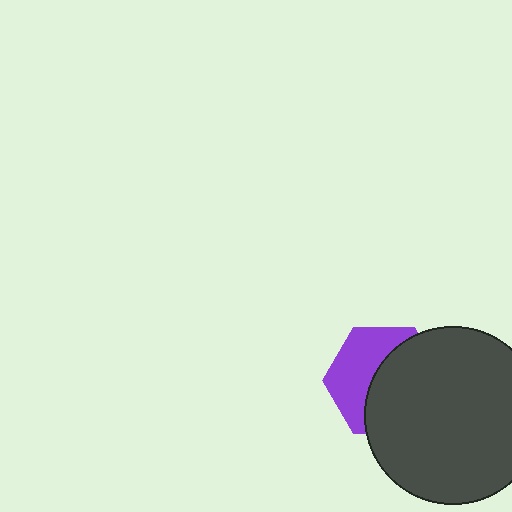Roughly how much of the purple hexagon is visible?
A small part of it is visible (roughly 44%).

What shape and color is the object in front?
The object in front is a dark gray circle.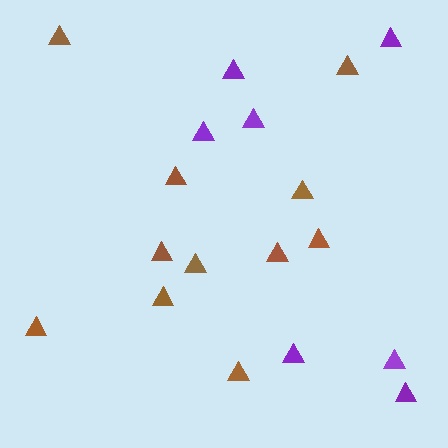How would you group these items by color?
There are 2 groups: one group of brown triangles (11) and one group of purple triangles (7).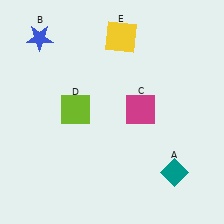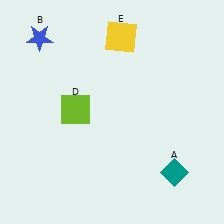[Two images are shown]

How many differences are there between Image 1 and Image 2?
There is 1 difference between the two images.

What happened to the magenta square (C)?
The magenta square (C) was removed in Image 2. It was in the top-right area of Image 1.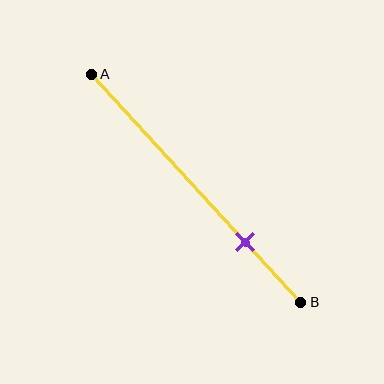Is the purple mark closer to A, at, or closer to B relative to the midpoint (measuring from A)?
The purple mark is closer to point B than the midpoint of segment AB.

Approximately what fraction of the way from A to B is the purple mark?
The purple mark is approximately 75% of the way from A to B.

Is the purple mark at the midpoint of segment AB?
No, the mark is at about 75% from A, not at the 50% midpoint.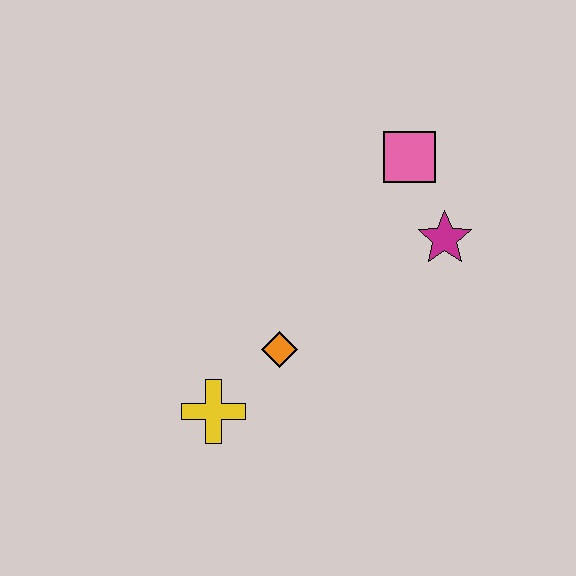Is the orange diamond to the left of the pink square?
Yes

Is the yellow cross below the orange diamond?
Yes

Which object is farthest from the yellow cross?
The pink square is farthest from the yellow cross.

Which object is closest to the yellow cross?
The orange diamond is closest to the yellow cross.